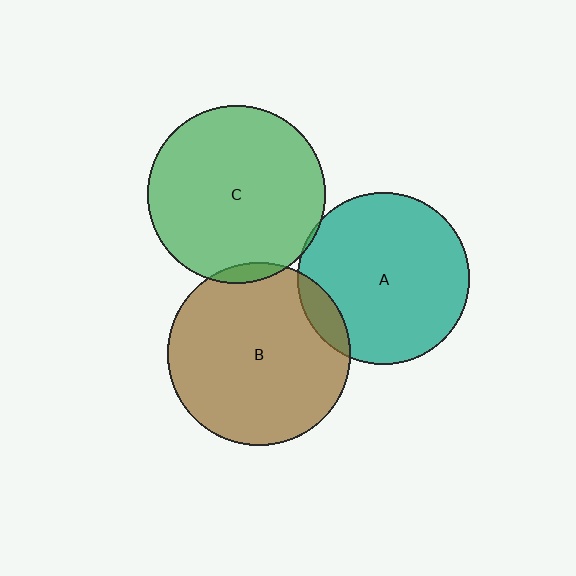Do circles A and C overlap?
Yes.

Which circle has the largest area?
Circle B (brown).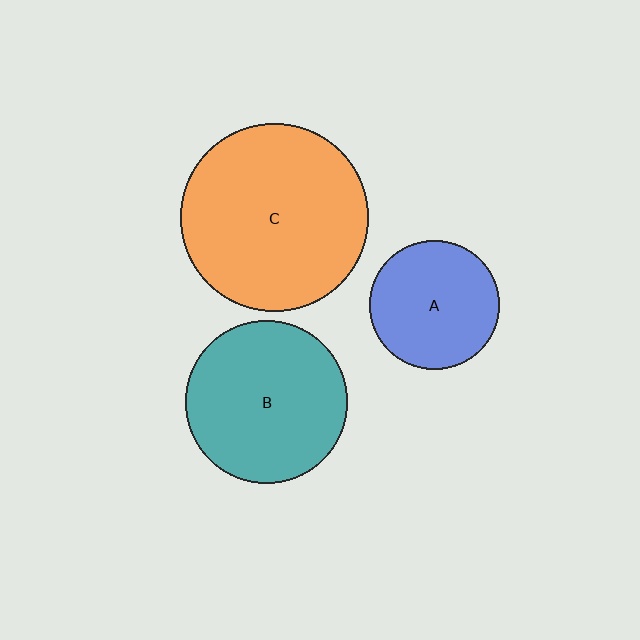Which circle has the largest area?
Circle C (orange).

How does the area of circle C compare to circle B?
Approximately 1.3 times.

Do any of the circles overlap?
No, none of the circles overlap.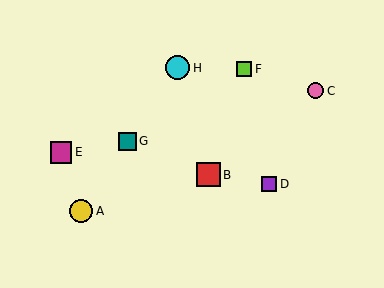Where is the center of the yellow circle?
The center of the yellow circle is at (81, 211).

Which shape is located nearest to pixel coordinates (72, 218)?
The yellow circle (labeled A) at (81, 211) is nearest to that location.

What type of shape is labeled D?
Shape D is a purple square.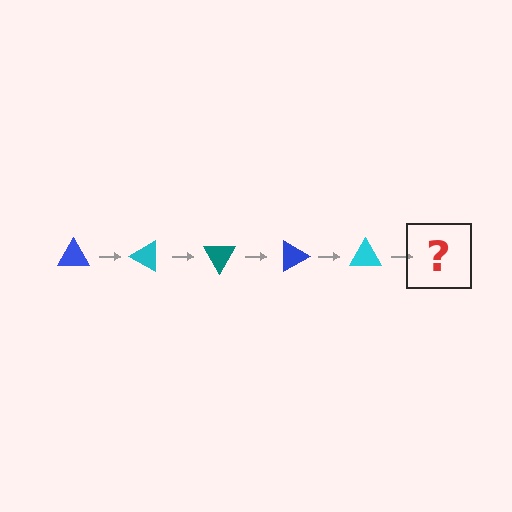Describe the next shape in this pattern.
It should be a teal triangle, rotated 150 degrees from the start.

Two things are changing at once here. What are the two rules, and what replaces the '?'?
The two rules are that it rotates 30 degrees each step and the color cycles through blue, cyan, and teal. The '?' should be a teal triangle, rotated 150 degrees from the start.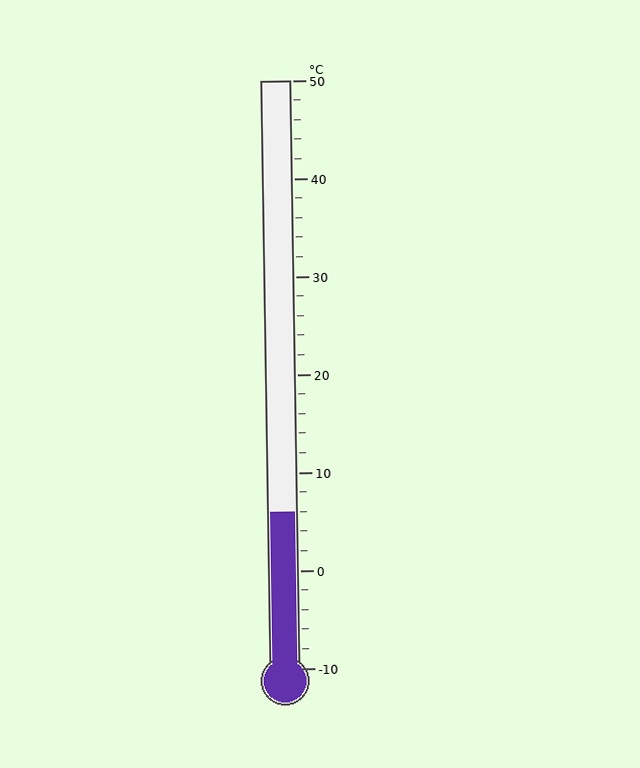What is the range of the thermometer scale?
The thermometer scale ranges from -10°C to 50°C.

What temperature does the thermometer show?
The thermometer shows approximately 6°C.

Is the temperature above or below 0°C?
The temperature is above 0°C.